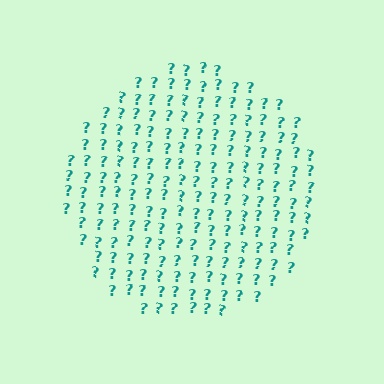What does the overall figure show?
The overall figure shows a circle.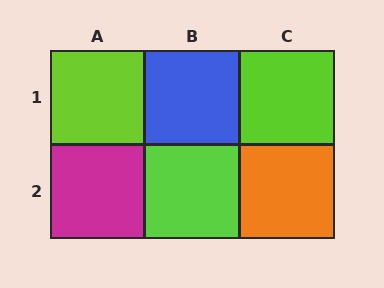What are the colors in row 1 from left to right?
Lime, blue, lime.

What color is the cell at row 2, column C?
Orange.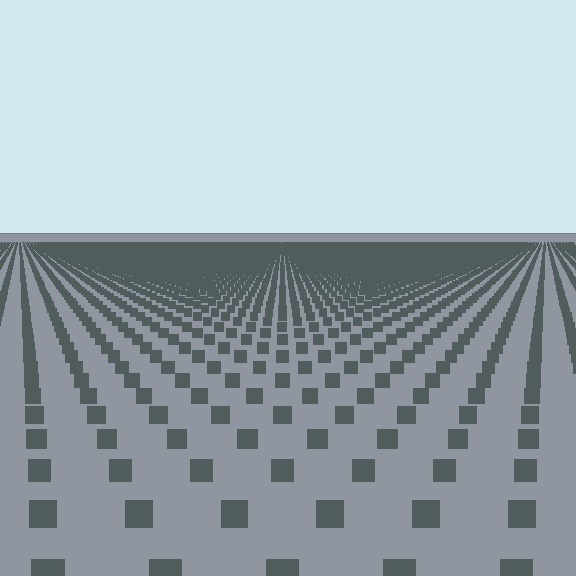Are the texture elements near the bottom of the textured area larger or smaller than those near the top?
Larger. Near the bottom, elements are closer to the viewer and appear at a bigger on-screen size.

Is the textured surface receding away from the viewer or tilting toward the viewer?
The surface is receding away from the viewer. Texture elements get smaller and denser toward the top.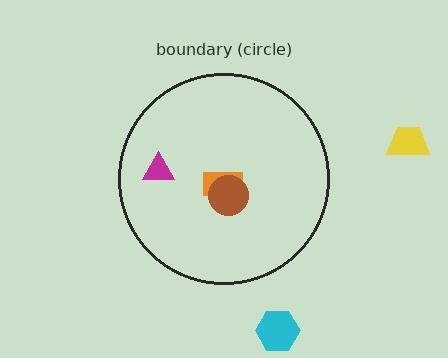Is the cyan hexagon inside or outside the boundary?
Outside.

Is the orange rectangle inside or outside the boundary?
Inside.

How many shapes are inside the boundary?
3 inside, 2 outside.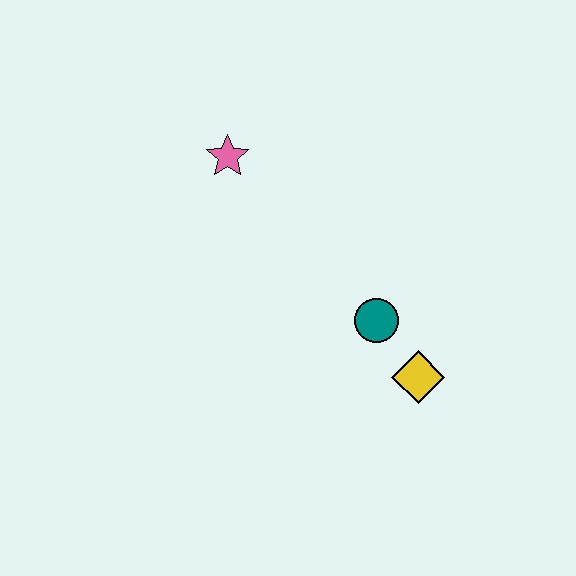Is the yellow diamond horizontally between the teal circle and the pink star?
No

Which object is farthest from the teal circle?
The pink star is farthest from the teal circle.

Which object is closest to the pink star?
The teal circle is closest to the pink star.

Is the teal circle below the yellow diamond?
No